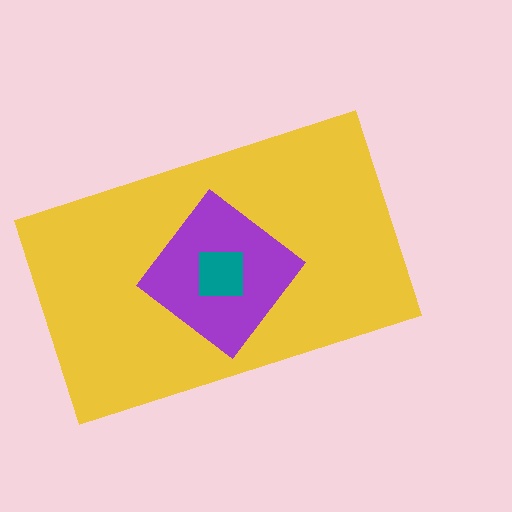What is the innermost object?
The teal square.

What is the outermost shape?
The yellow rectangle.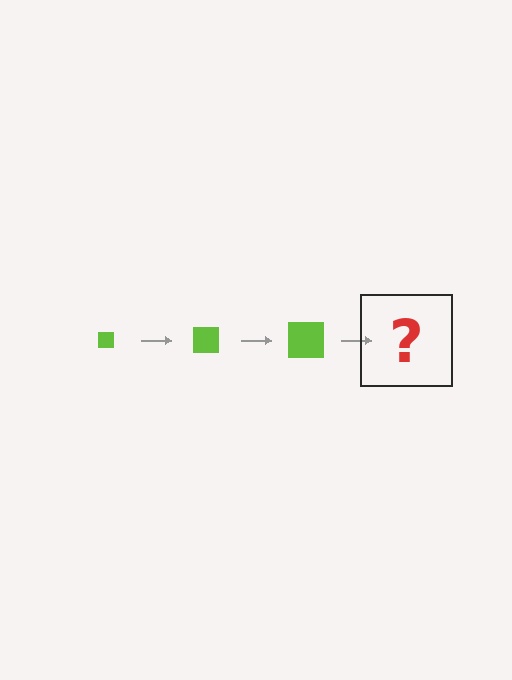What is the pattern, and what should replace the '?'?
The pattern is that the square gets progressively larger each step. The '?' should be a lime square, larger than the previous one.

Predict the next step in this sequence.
The next step is a lime square, larger than the previous one.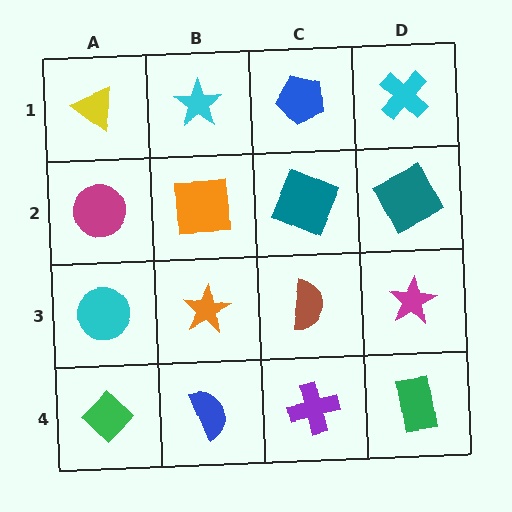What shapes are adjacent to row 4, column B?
An orange star (row 3, column B), a green diamond (row 4, column A), a purple cross (row 4, column C).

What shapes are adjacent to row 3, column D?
A teal square (row 2, column D), a green rectangle (row 4, column D), a brown semicircle (row 3, column C).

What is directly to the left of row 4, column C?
A blue semicircle.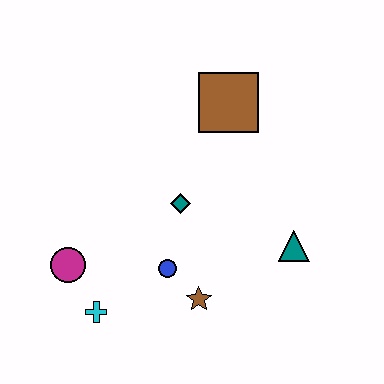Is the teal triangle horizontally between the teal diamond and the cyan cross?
No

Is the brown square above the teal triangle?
Yes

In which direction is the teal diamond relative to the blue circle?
The teal diamond is above the blue circle.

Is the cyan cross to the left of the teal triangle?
Yes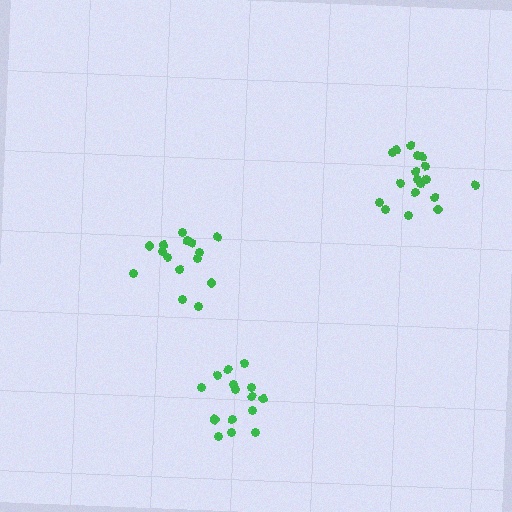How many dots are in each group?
Group 1: 15 dots, Group 2: 15 dots, Group 3: 18 dots (48 total).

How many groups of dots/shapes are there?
There are 3 groups.